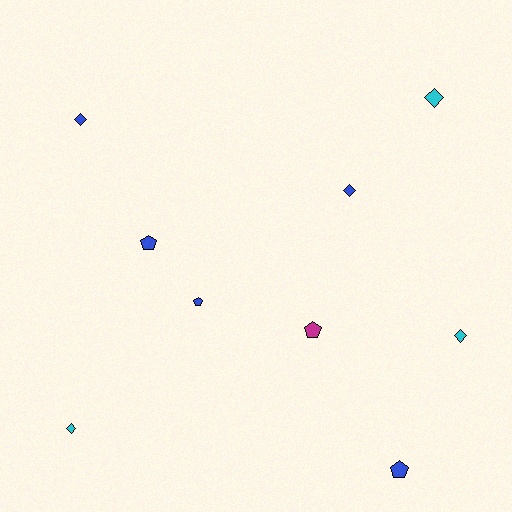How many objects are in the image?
There are 9 objects.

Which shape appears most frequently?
Diamond, with 5 objects.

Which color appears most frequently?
Blue, with 5 objects.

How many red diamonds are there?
There are no red diamonds.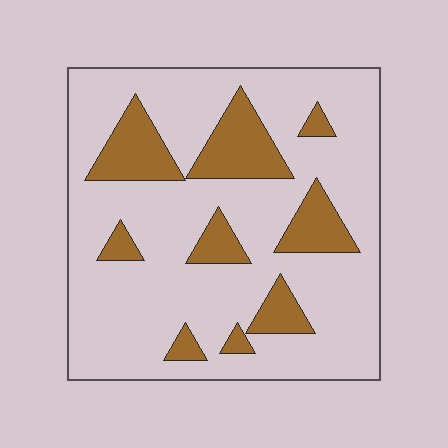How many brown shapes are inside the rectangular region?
9.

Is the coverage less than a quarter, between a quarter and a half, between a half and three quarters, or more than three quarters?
Less than a quarter.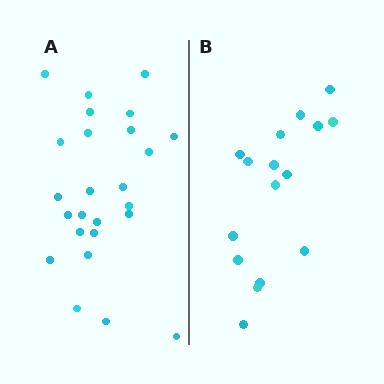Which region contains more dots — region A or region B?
Region A (the left region) has more dots.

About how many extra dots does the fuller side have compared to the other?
Region A has roughly 8 or so more dots than region B.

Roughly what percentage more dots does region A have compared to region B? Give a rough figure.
About 55% more.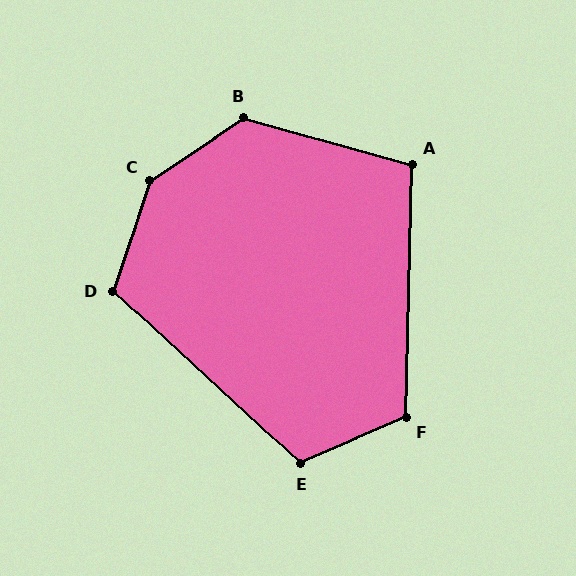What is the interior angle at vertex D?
Approximately 114 degrees (obtuse).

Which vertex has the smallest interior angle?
A, at approximately 104 degrees.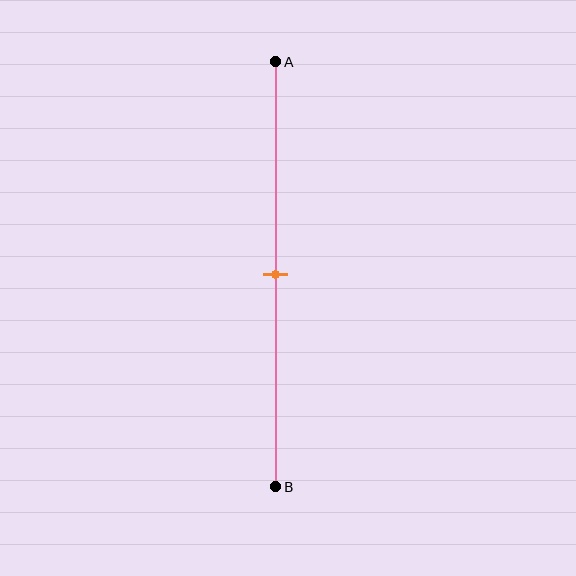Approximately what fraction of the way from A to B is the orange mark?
The orange mark is approximately 50% of the way from A to B.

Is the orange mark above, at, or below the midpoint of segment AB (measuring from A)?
The orange mark is approximately at the midpoint of segment AB.